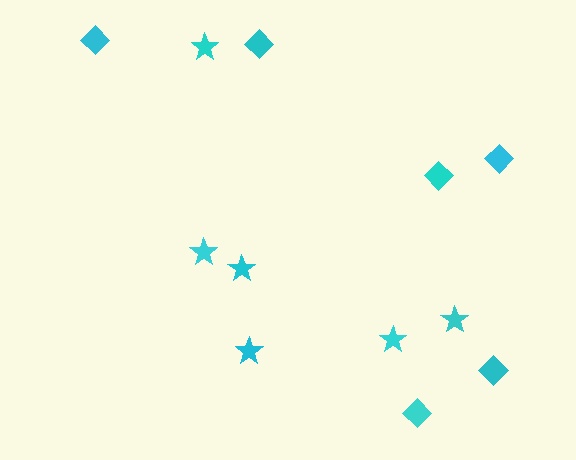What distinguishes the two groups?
There are 2 groups: one group of stars (6) and one group of diamonds (6).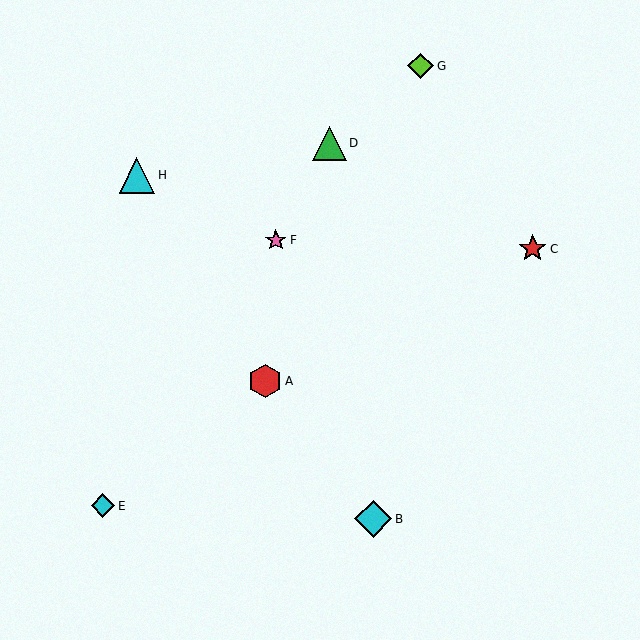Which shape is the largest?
The cyan diamond (labeled B) is the largest.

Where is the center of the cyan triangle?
The center of the cyan triangle is at (137, 175).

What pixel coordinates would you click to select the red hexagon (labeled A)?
Click at (265, 381) to select the red hexagon A.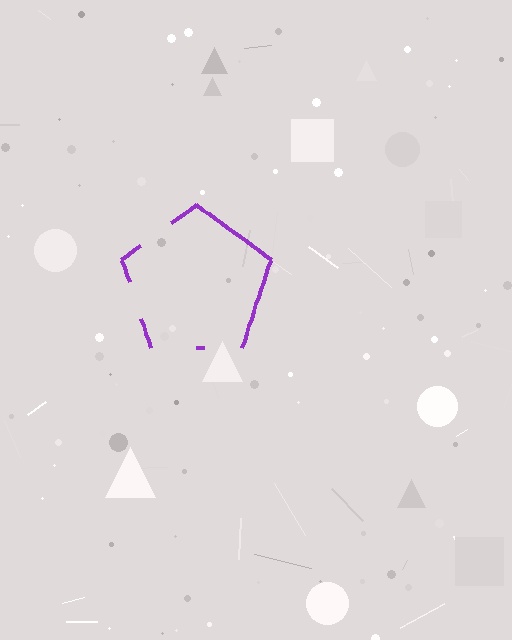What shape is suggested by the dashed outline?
The dashed outline suggests a pentagon.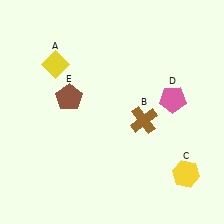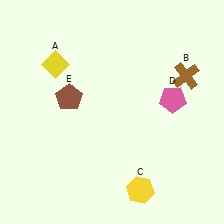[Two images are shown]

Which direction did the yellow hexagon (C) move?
The yellow hexagon (C) moved left.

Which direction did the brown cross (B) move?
The brown cross (B) moved up.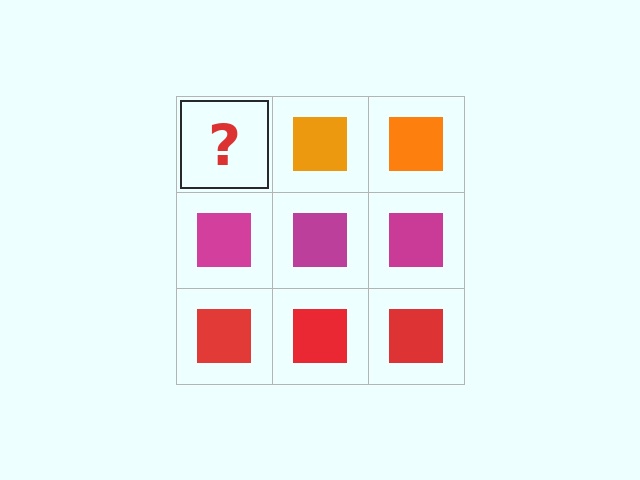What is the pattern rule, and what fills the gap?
The rule is that each row has a consistent color. The gap should be filled with an orange square.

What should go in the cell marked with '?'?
The missing cell should contain an orange square.